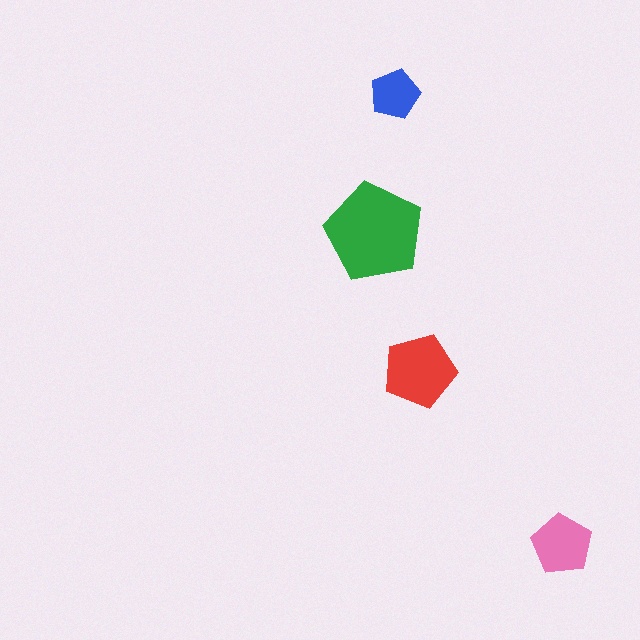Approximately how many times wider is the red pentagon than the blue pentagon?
About 1.5 times wider.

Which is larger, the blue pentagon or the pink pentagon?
The pink one.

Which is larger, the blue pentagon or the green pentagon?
The green one.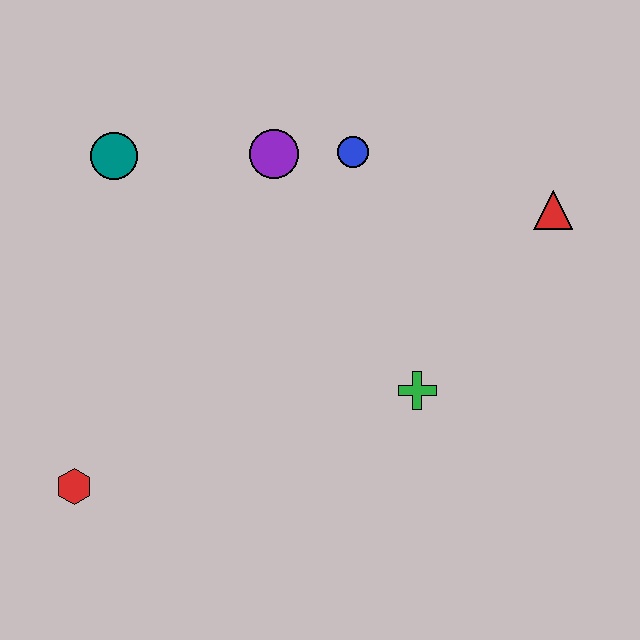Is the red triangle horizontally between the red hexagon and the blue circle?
No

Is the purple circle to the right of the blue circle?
No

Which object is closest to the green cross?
The red triangle is closest to the green cross.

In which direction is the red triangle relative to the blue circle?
The red triangle is to the right of the blue circle.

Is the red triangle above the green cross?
Yes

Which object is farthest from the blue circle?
The red hexagon is farthest from the blue circle.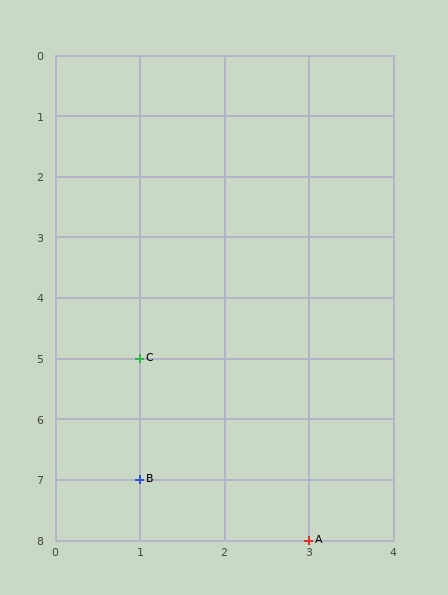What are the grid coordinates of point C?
Point C is at grid coordinates (1, 5).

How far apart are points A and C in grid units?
Points A and C are 2 columns and 3 rows apart (about 3.6 grid units diagonally).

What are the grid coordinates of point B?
Point B is at grid coordinates (1, 7).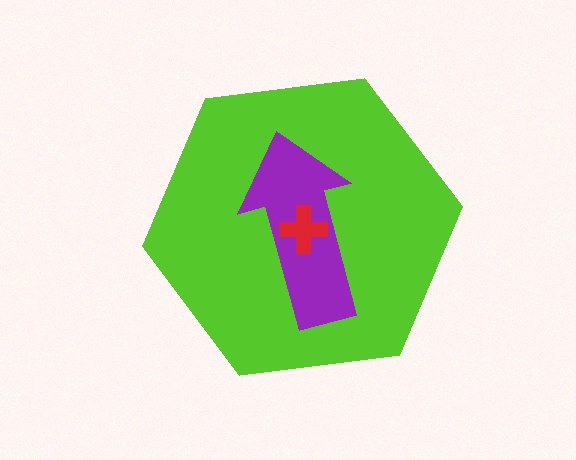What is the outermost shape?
The lime hexagon.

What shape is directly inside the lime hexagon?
The purple arrow.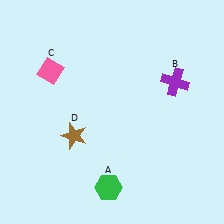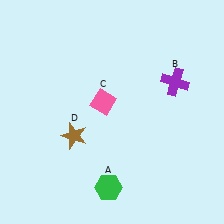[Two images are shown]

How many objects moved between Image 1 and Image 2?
1 object moved between the two images.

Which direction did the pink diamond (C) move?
The pink diamond (C) moved right.